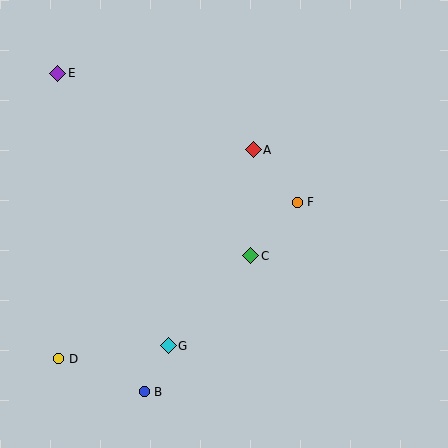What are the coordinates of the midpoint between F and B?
The midpoint between F and B is at (221, 297).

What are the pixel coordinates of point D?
Point D is at (59, 359).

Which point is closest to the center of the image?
Point C at (251, 256) is closest to the center.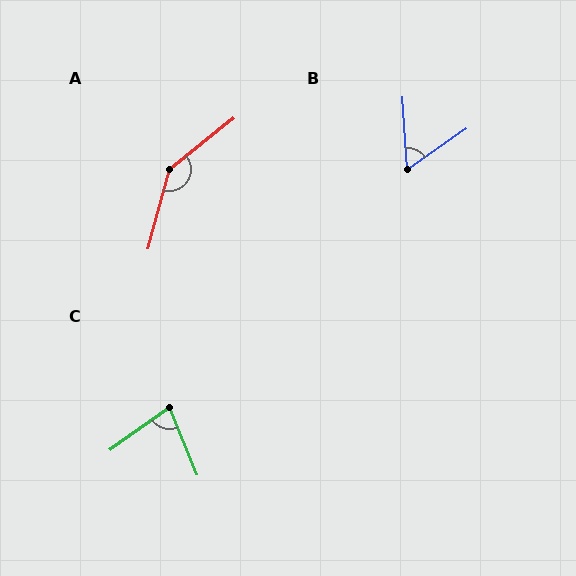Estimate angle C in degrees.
Approximately 76 degrees.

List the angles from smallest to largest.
B (59°), C (76°), A (144°).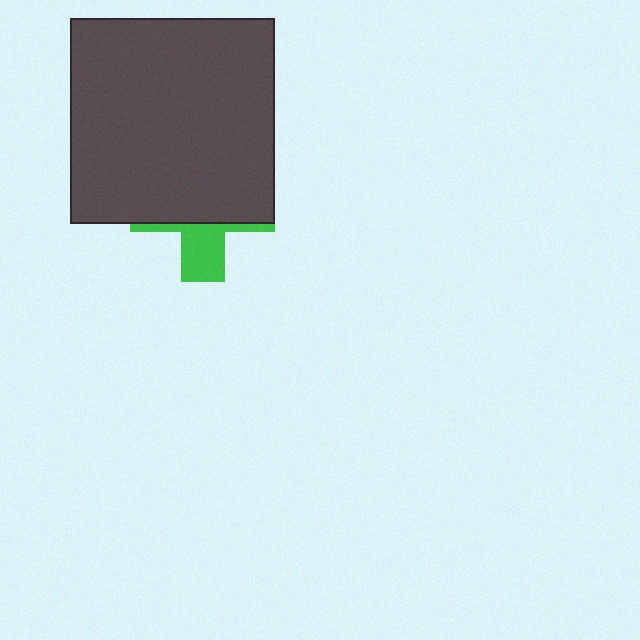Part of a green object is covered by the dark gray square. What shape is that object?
It is a cross.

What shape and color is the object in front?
The object in front is a dark gray square.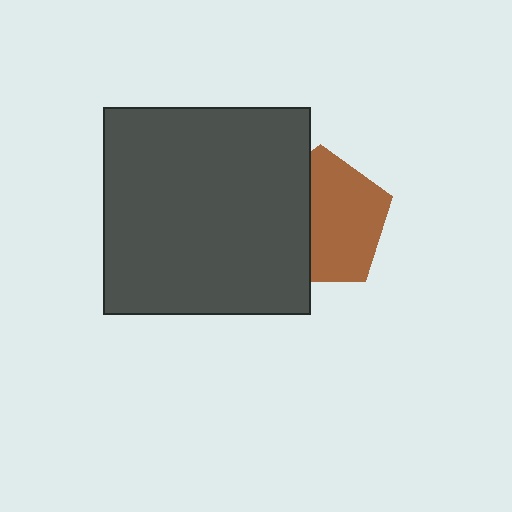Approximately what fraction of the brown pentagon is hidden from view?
Roughly 41% of the brown pentagon is hidden behind the dark gray square.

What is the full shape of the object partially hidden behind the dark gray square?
The partially hidden object is a brown pentagon.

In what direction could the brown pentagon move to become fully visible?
The brown pentagon could move right. That would shift it out from behind the dark gray square entirely.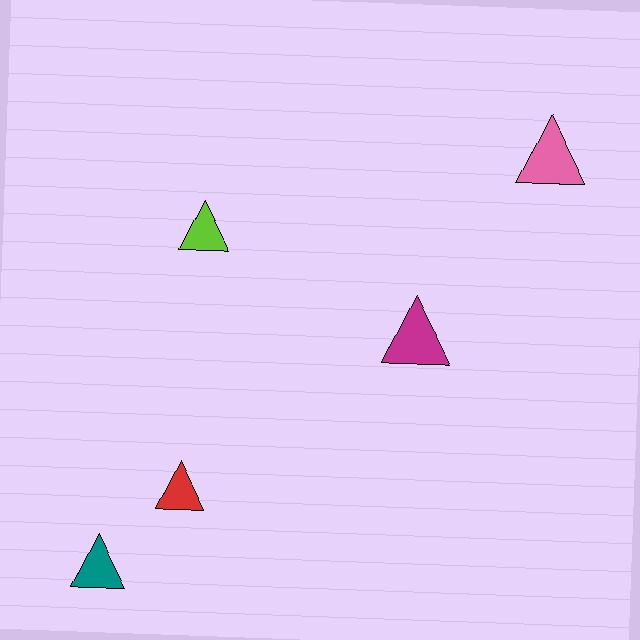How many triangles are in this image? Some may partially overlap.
There are 5 triangles.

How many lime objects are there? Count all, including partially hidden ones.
There is 1 lime object.